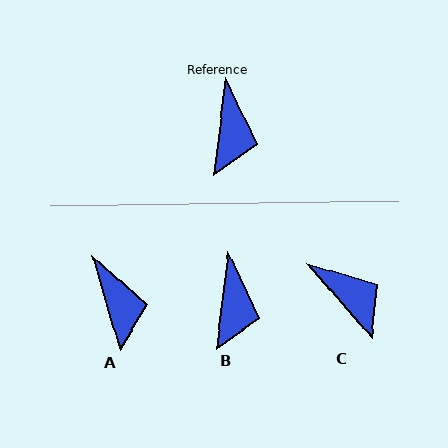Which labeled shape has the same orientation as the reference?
B.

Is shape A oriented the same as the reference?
No, it is off by about 23 degrees.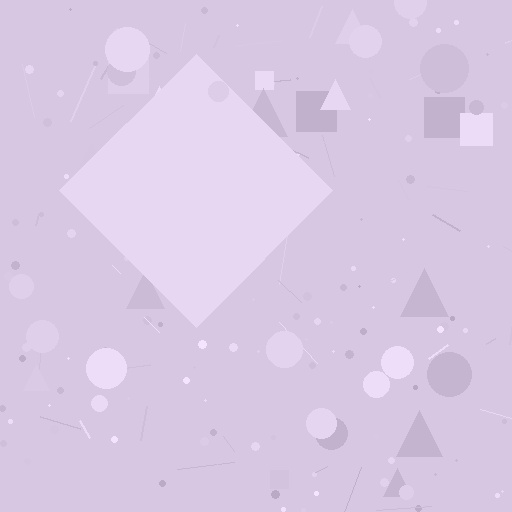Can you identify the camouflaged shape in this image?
The camouflaged shape is a diamond.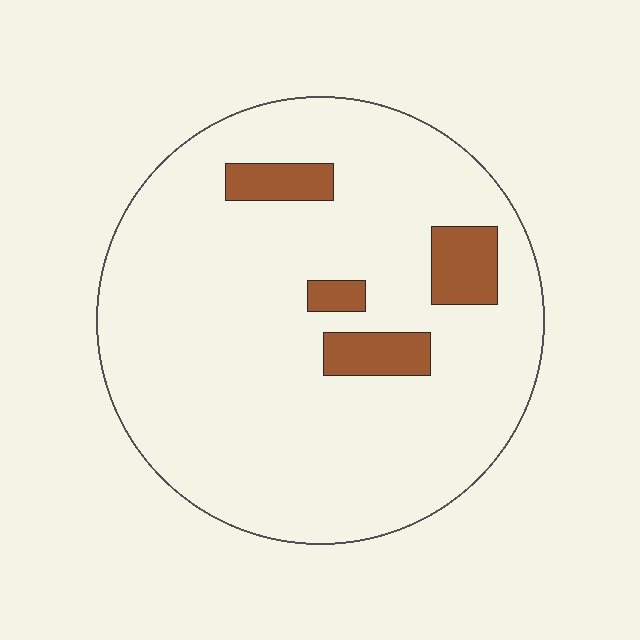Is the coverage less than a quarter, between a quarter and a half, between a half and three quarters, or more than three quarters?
Less than a quarter.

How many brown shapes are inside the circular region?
4.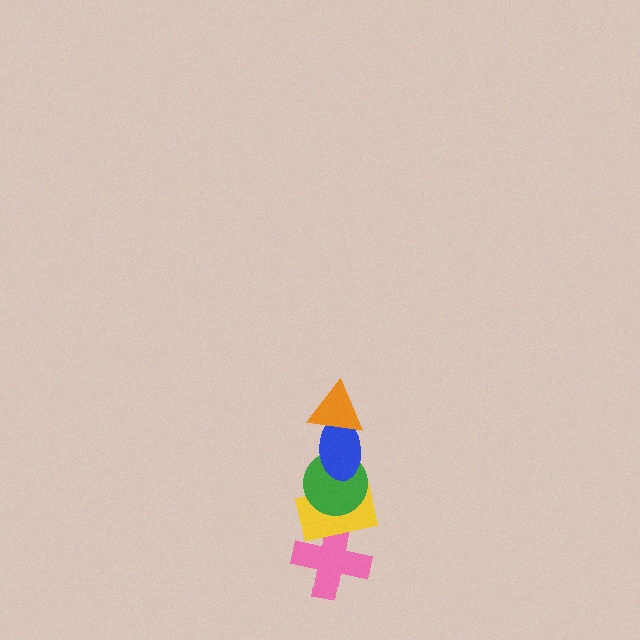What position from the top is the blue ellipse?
The blue ellipse is 2nd from the top.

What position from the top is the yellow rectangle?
The yellow rectangle is 4th from the top.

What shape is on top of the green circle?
The blue ellipse is on top of the green circle.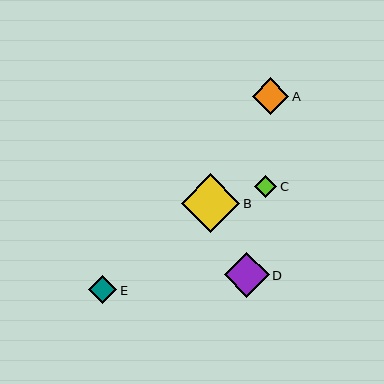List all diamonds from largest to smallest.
From largest to smallest: B, D, A, E, C.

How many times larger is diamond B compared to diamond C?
Diamond B is approximately 2.7 times the size of diamond C.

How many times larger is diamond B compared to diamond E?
Diamond B is approximately 2.1 times the size of diamond E.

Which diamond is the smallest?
Diamond C is the smallest with a size of approximately 22 pixels.